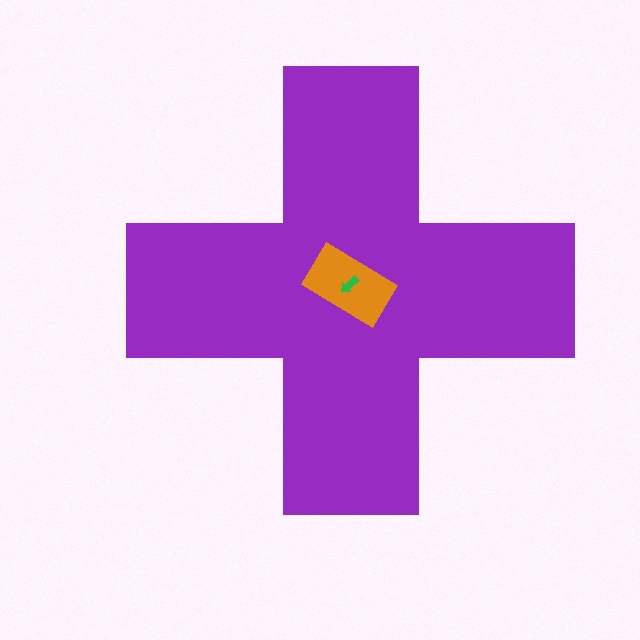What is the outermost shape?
The purple cross.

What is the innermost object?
The green arrow.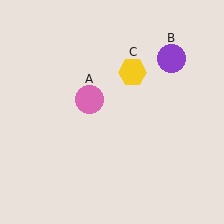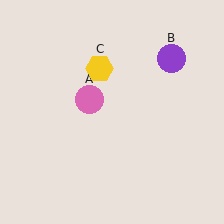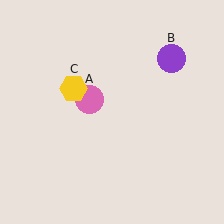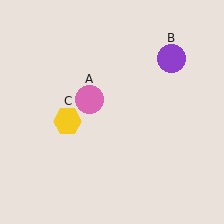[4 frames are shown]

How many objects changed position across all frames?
1 object changed position: yellow hexagon (object C).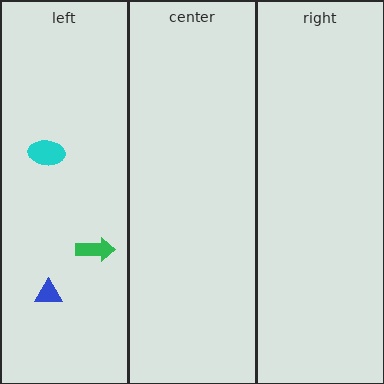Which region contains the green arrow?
The left region.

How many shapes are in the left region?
3.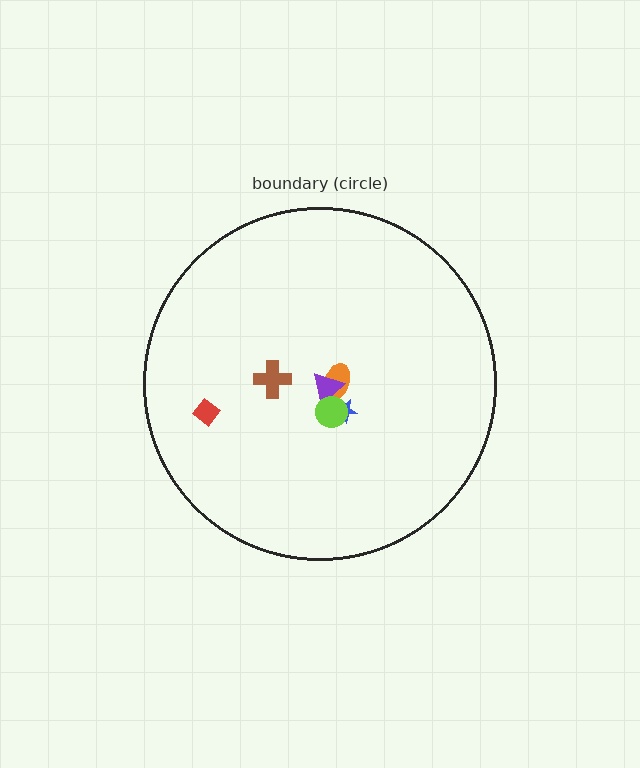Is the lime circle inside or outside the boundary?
Inside.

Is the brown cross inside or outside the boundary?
Inside.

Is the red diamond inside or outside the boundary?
Inside.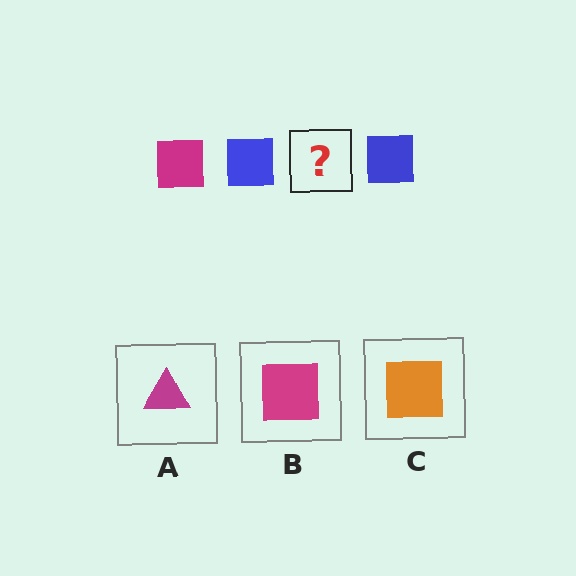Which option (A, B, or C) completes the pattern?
B.